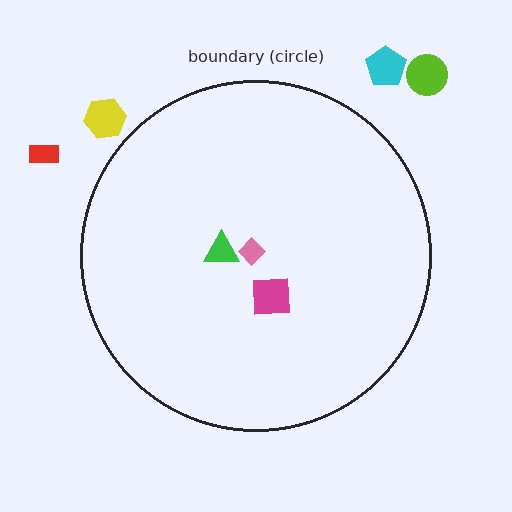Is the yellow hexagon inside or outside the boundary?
Outside.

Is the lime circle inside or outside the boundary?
Outside.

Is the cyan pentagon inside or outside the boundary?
Outside.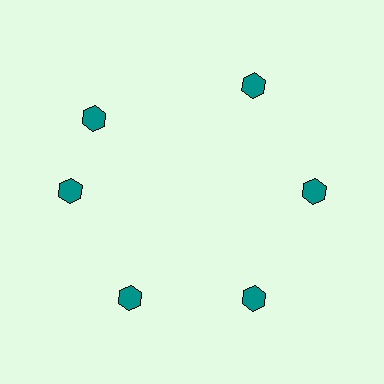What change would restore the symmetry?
The symmetry would be restored by rotating it back into even spacing with its neighbors so that all 6 hexagons sit at equal angles and equal distance from the center.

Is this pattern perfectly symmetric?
No. The 6 teal hexagons are arranged in a ring, but one element near the 11 o'clock position is rotated out of alignment along the ring, breaking the 6-fold rotational symmetry.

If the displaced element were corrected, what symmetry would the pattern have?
It would have 6-fold rotational symmetry — the pattern would map onto itself every 60 degrees.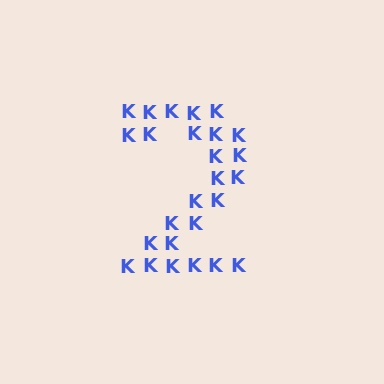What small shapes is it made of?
It is made of small letter K's.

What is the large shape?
The large shape is the digit 2.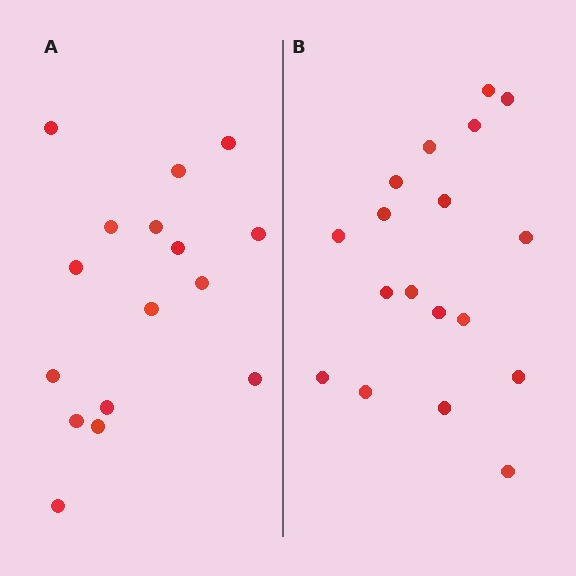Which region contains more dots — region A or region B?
Region B (the right region) has more dots.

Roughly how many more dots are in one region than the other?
Region B has just a few more — roughly 2 or 3 more dots than region A.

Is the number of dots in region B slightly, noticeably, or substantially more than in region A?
Region B has only slightly more — the two regions are fairly close. The ratio is roughly 1.1 to 1.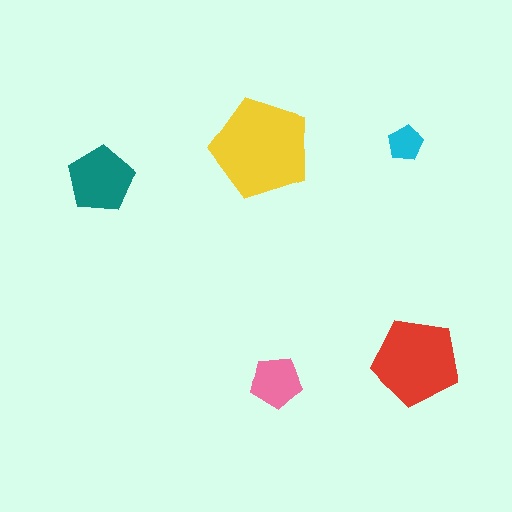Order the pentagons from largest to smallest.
the yellow one, the red one, the teal one, the pink one, the cyan one.